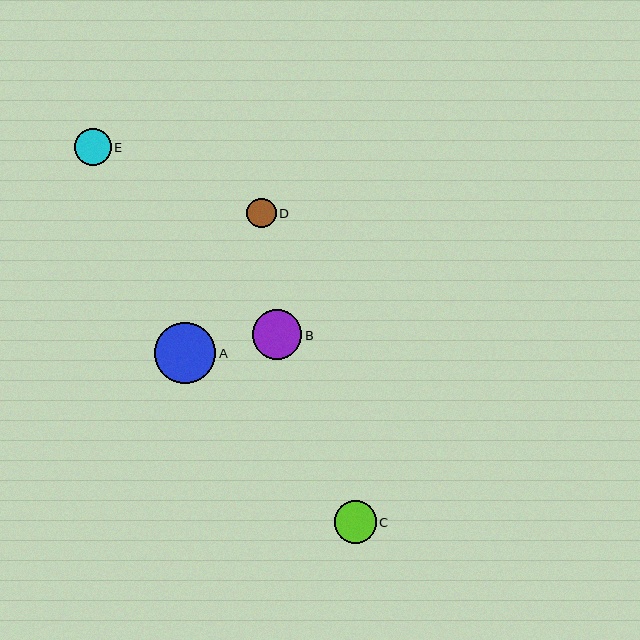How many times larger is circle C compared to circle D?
Circle C is approximately 1.4 times the size of circle D.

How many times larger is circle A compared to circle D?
Circle A is approximately 2.1 times the size of circle D.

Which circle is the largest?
Circle A is the largest with a size of approximately 61 pixels.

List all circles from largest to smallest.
From largest to smallest: A, B, C, E, D.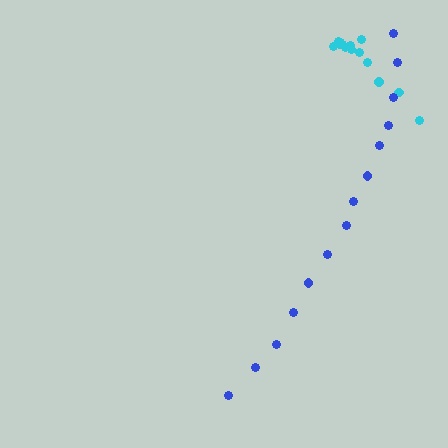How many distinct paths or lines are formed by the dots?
There are 2 distinct paths.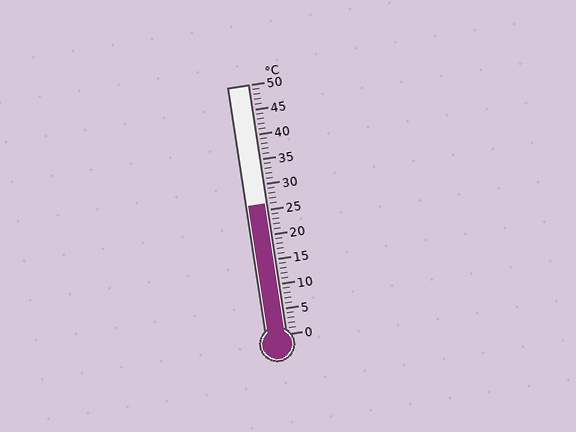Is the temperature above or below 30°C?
The temperature is below 30°C.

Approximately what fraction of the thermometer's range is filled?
The thermometer is filled to approximately 50% of its range.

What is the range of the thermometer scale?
The thermometer scale ranges from 0°C to 50°C.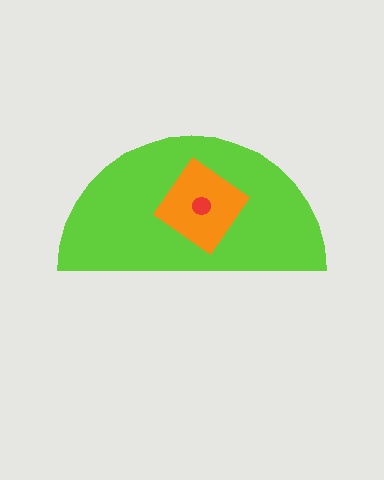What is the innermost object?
The red circle.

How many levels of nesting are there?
3.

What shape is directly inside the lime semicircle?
The orange diamond.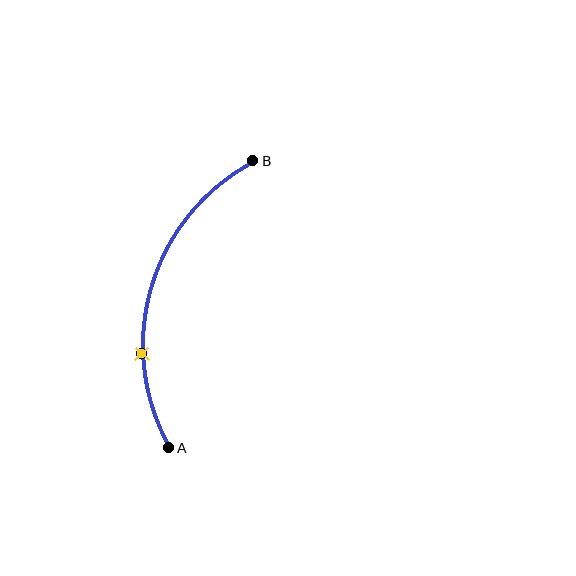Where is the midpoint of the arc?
The arc midpoint is the point on the curve farthest from the straight line joining A and B. It sits to the left of that line.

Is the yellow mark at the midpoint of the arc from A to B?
No. The yellow mark lies on the arc but is closer to endpoint A. The arc midpoint would be at the point on the curve equidistant along the arc from both A and B.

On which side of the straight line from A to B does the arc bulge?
The arc bulges to the left of the straight line connecting A and B.